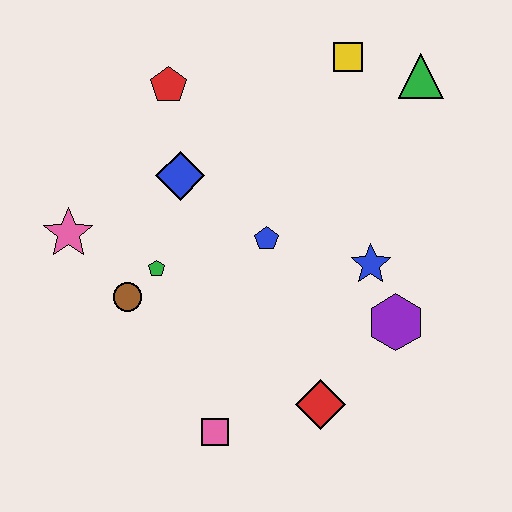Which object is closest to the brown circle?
The green pentagon is closest to the brown circle.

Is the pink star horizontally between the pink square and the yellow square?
No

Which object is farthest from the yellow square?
The pink square is farthest from the yellow square.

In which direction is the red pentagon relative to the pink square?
The red pentagon is above the pink square.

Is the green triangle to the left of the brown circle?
No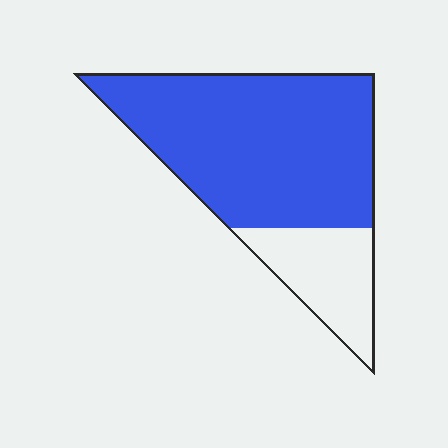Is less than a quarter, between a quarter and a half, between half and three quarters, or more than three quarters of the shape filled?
More than three quarters.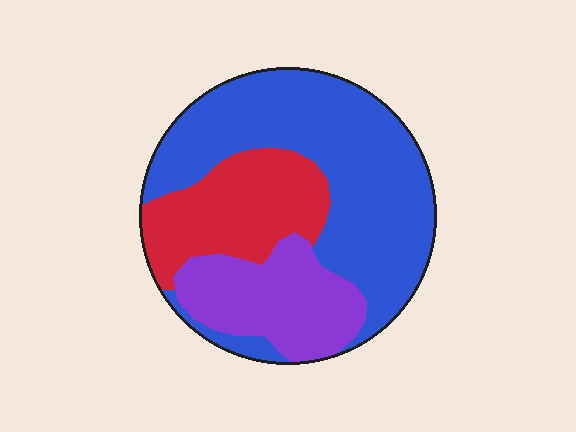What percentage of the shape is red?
Red covers about 25% of the shape.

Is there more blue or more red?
Blue.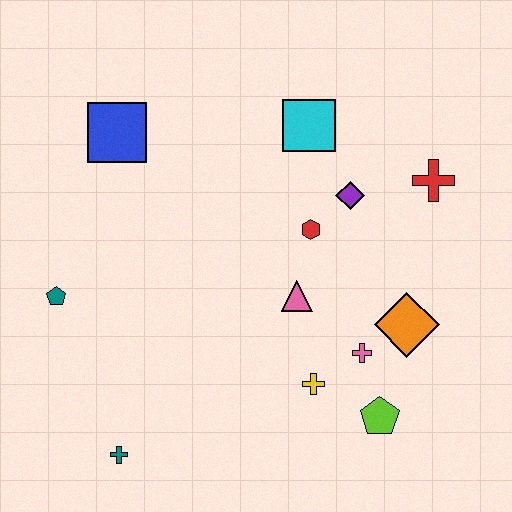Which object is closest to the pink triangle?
The red hexagon is closest to the pink triangle.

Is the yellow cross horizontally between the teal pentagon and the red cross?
Yes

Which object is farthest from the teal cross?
The red cross is farthest from the teal cross.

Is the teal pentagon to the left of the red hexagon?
Yes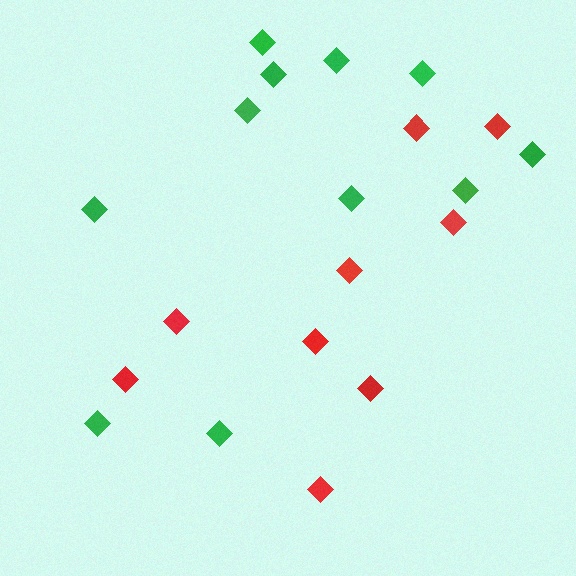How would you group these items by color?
There are 2 groups: one group of red diamonds (9) and one group of green diamonds (11).